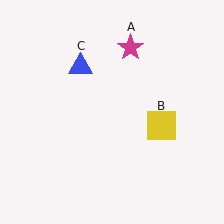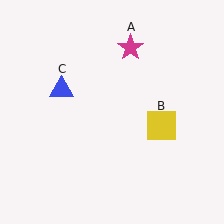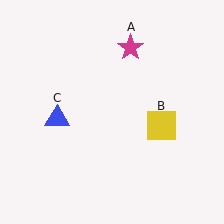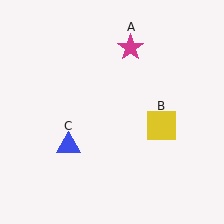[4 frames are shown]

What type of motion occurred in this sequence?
The blue triangle (object C) rotated counterclockwise around the center of the scene.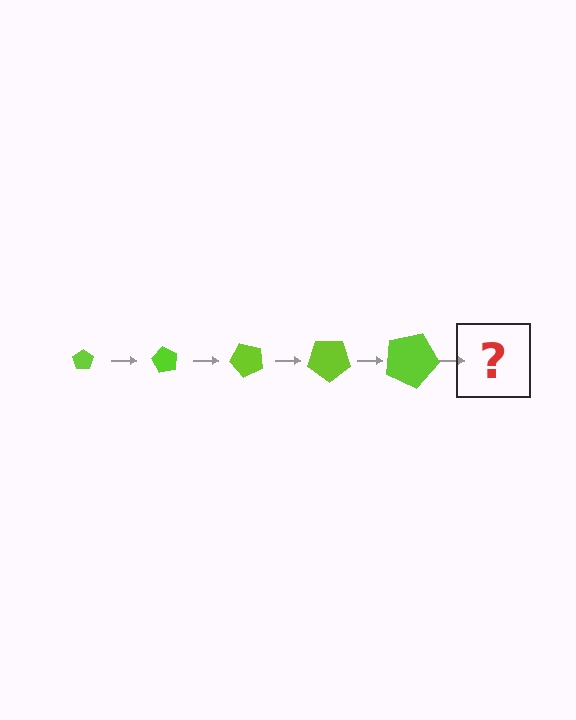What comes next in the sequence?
The next element should be a pentagon, larger than the previous one and rotated 300 degrees from the start.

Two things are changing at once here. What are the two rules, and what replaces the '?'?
The two rules are that the pentagon grows larger each step and it rotates 60 degrees each step. The '?' should be a pentagon, larger than the previous one and rotated 300 degrees from the start.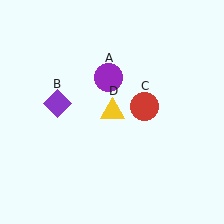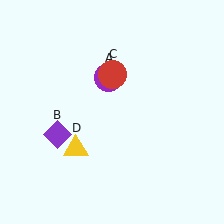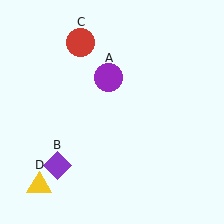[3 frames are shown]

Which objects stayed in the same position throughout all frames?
Purple circle (object A) remained stationary.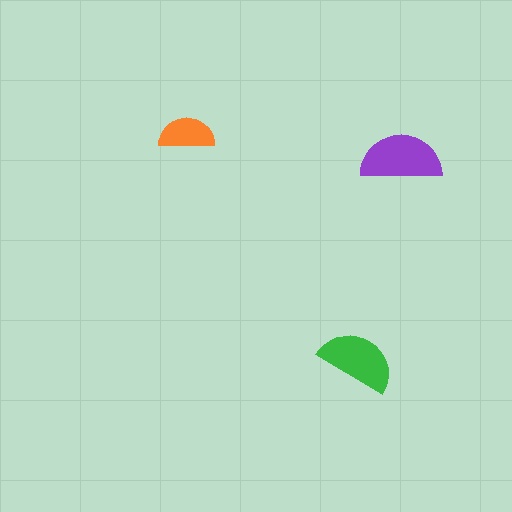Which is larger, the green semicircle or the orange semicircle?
The green one.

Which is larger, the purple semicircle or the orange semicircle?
The purple one.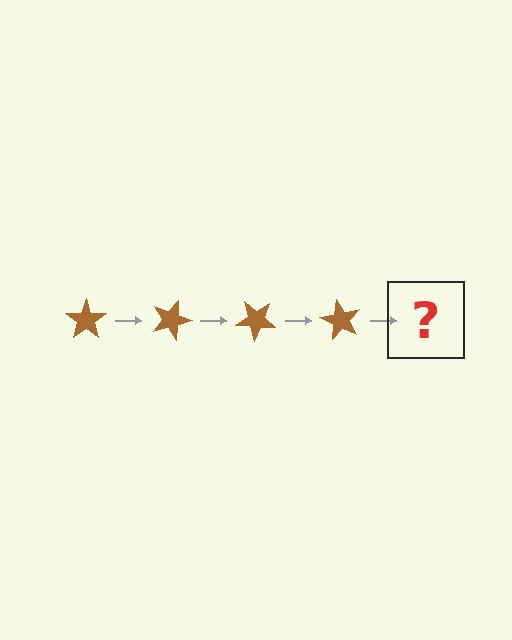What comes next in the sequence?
The next element should be a brown star rotated 80 degrees.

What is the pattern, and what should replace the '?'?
The pattern is that the star rotates 20 degrees each step. The '?' should be a brown star rotated 80 degrees.